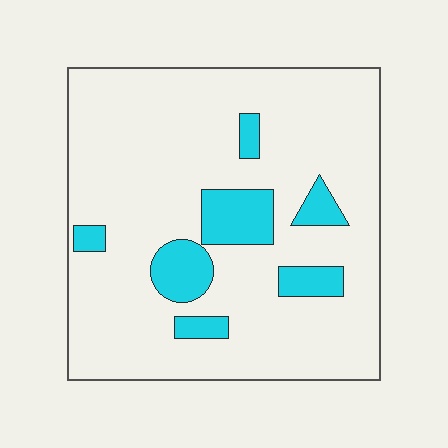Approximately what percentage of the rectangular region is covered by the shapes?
Approximately 15%.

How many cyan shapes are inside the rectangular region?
7.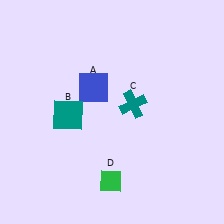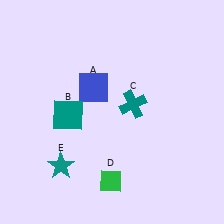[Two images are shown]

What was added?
A teal star (E) was added in Image 2.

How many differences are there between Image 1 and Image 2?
There is 1 difference between the two images.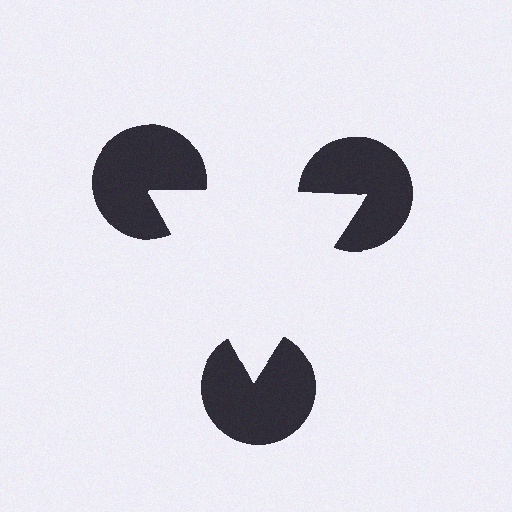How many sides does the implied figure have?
3 sides.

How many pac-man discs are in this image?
There are 3 — one at each vertex of the illusory triangle.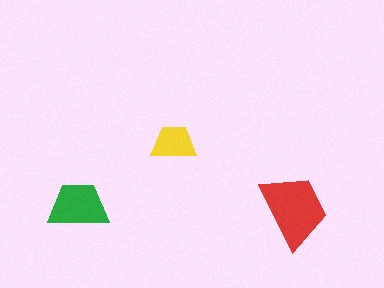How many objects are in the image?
There are 3 objects in the image.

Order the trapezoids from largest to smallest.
the red one, the green one, the yellow one.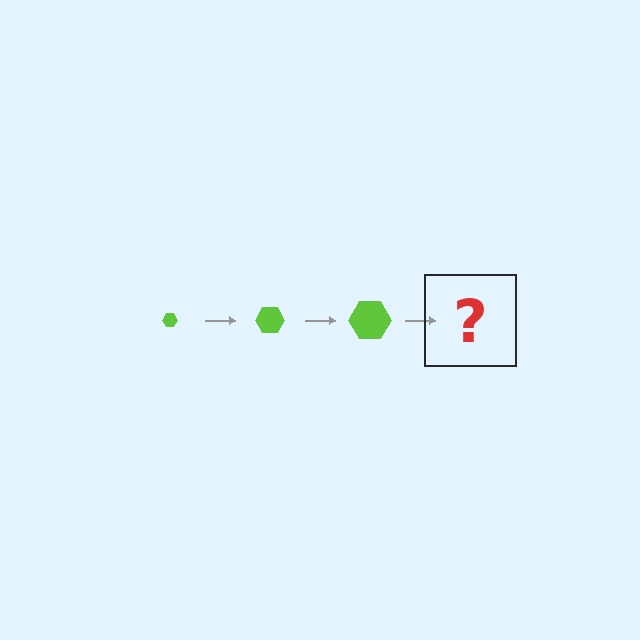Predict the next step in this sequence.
The next step is a lime hexagon, larger than the previous one.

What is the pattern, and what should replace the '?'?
The pattern is that the hexagon gets progressively larger each step. The '?' should be a lime hexagon, larger than the previous one.